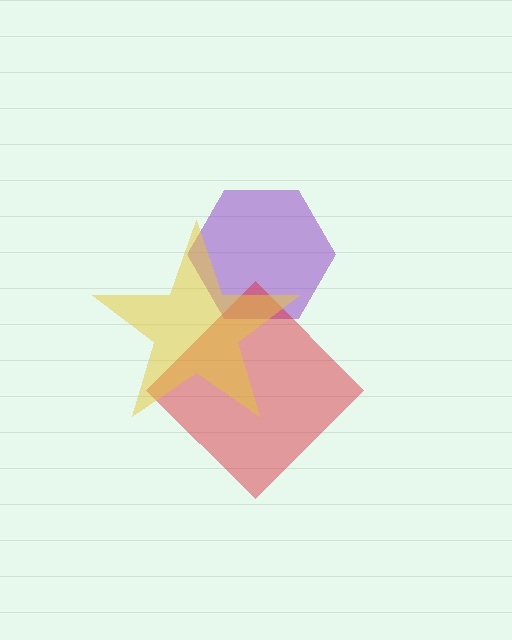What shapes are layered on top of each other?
The layered shapes are: a purple hexagon, a red diamond, a yellow star.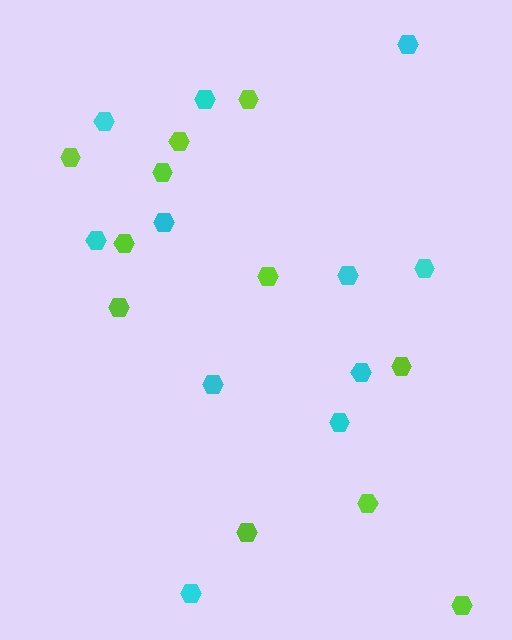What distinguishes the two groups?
There are 2 groups: one group of cyan hexagons (11) and one group of lime hexagons (11).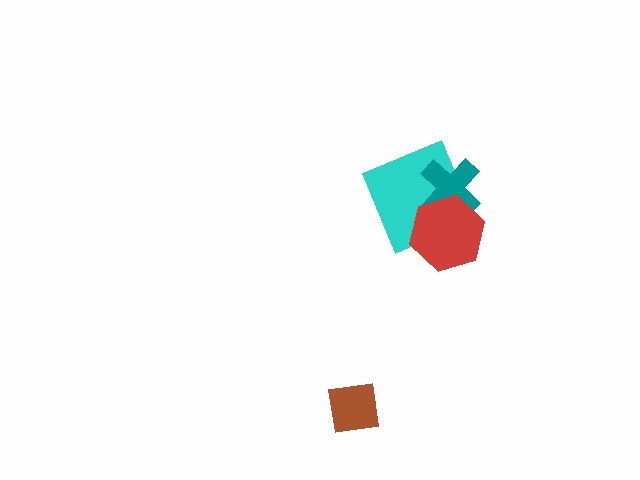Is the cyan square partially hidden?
Yes, it is partially covered by another shape.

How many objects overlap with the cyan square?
2 objects overlap with the cyan square.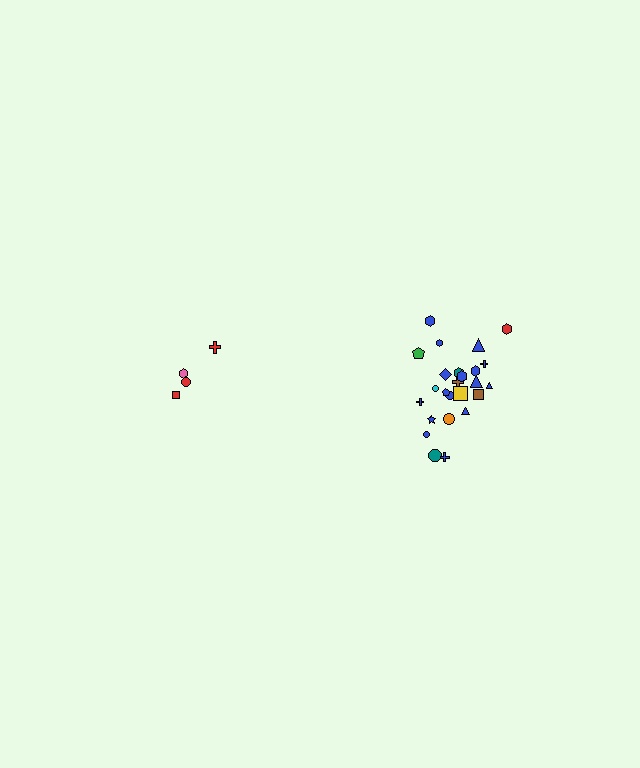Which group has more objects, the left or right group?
The right group.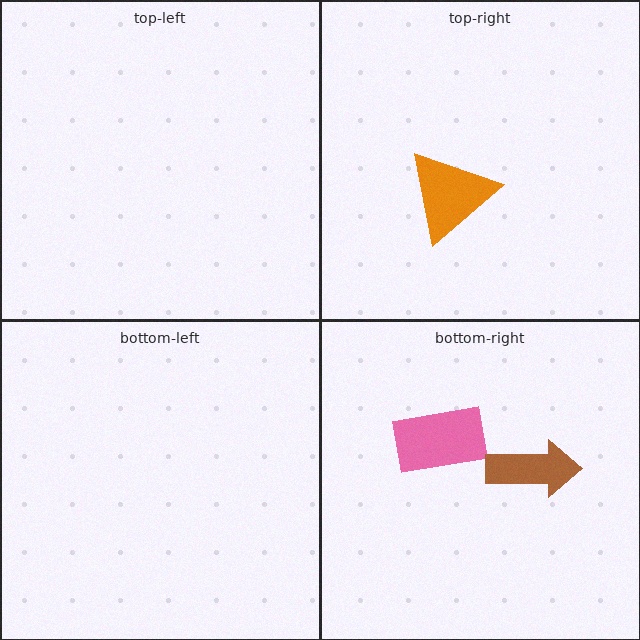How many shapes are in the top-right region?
1.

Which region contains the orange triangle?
The top-right region.